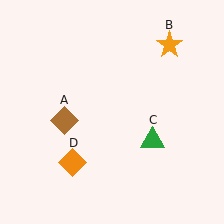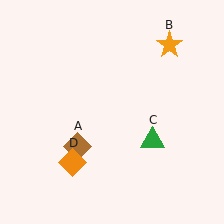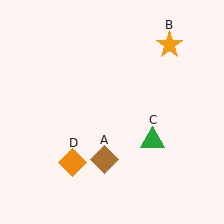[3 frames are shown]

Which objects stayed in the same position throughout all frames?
Orange star (object B) and green triangle (object C) and orange diamond (object D) remained stationary.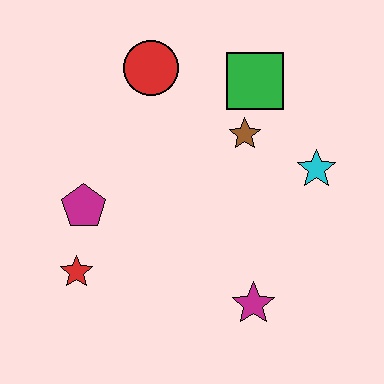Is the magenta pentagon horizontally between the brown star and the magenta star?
No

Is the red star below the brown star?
Yes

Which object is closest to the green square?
The brown star is closest to the green square.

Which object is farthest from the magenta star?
The red circle is farthest from the magenta star.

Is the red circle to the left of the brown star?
Yes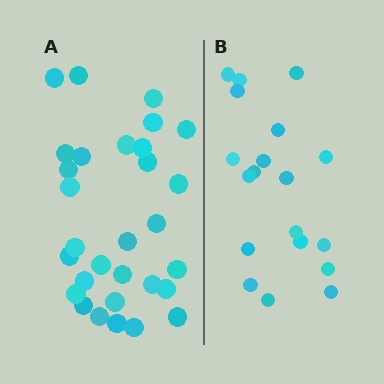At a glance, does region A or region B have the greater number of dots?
Region A (the left region) has more dots.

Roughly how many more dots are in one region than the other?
Region A has roughly 12 or so more dots than region B.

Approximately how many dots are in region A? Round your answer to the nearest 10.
About 30 dots.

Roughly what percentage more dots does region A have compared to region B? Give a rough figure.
About 60% more.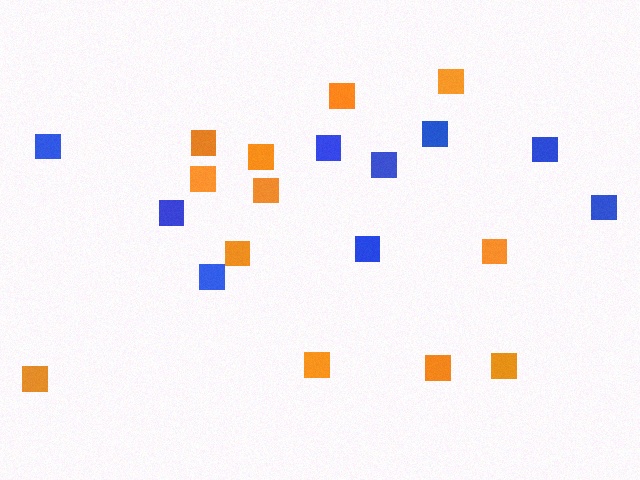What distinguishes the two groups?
There are 2 groups: one group of blue squares (9) and one group of orange squares (12).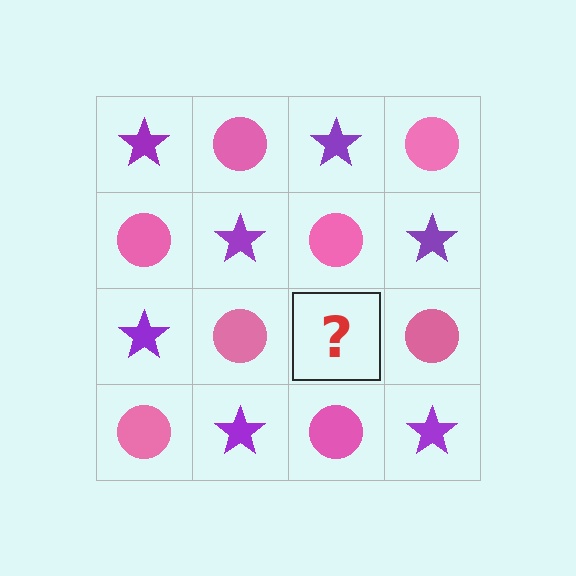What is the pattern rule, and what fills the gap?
The rule is that it alternates purple star and pink circle in a checkerboard pattern. The gap should be filled with a purple star.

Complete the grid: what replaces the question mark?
The question mark should be replaced with a purple star.